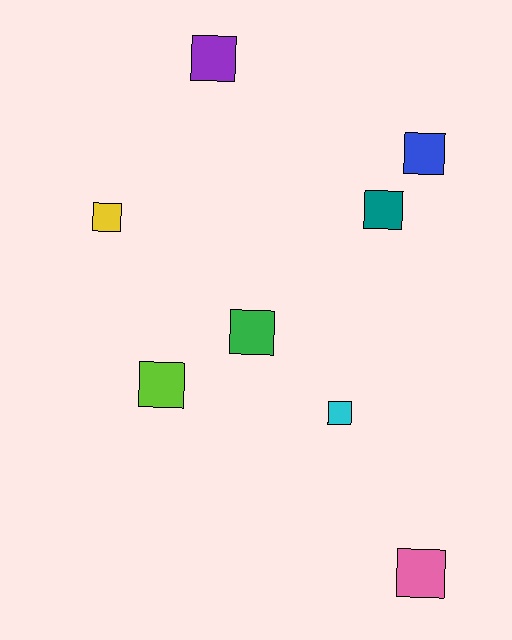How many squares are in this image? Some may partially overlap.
There are 8 squares.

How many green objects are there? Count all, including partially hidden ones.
There is 1 green object.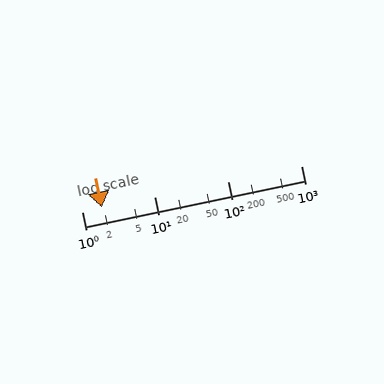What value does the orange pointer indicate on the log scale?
The pointer indicates approximately 1.9.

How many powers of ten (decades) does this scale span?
The scale spans 3 decades, from 1 to 1000.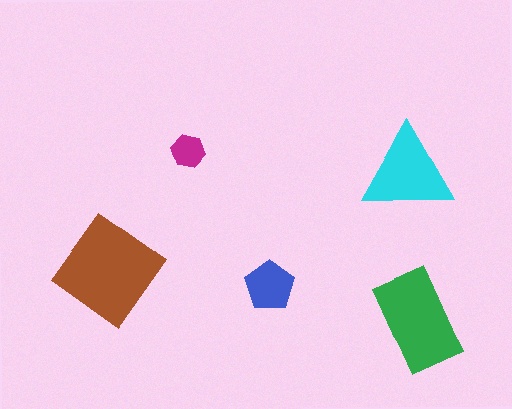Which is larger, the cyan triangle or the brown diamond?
The brown diamond.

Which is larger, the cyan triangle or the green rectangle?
The green rectangle.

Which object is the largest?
The brown diamond.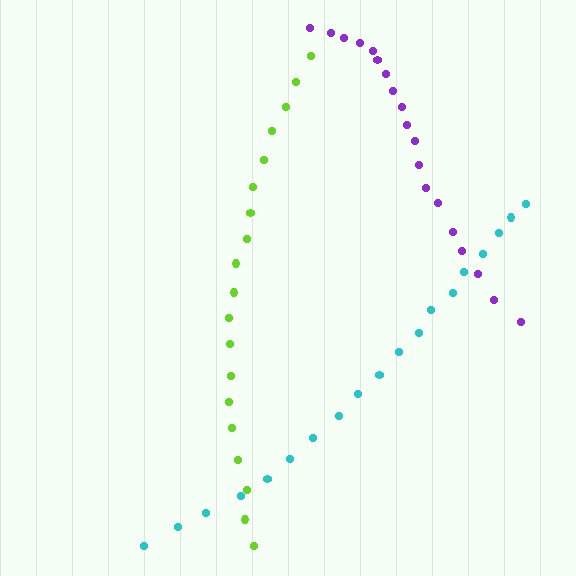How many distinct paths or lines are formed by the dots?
There are 3 distinct paths.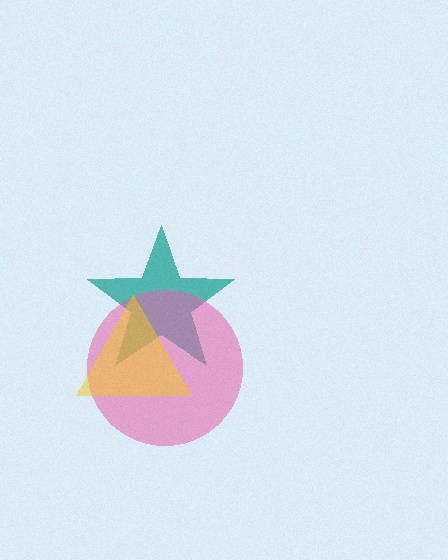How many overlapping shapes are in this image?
There are 3 overlapping shapes in the image.